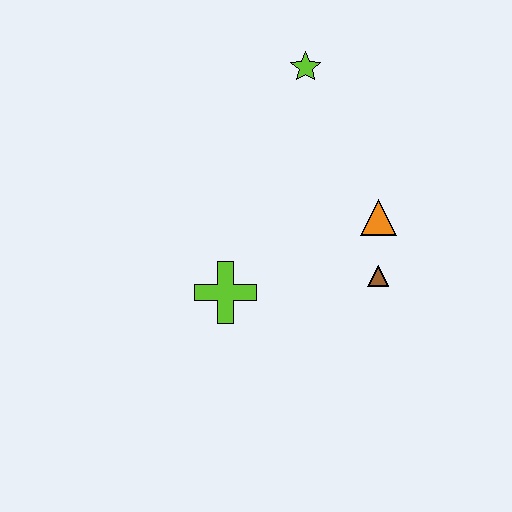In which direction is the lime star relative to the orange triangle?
The lime star is above the orange triangle.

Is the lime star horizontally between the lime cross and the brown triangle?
Yes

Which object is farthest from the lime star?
The lime cross is farthest from the lime star.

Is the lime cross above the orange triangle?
No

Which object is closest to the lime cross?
The brown triangle is closest to the lime cross.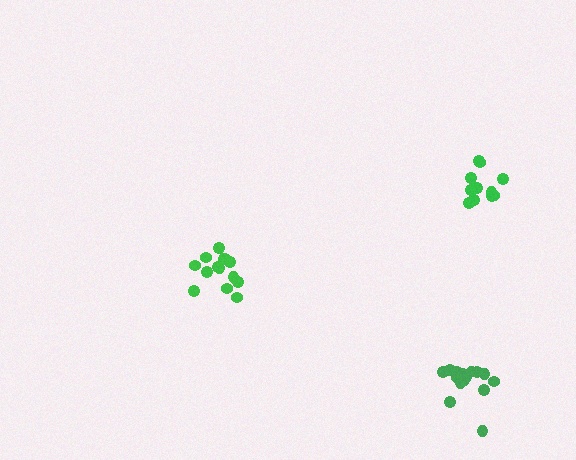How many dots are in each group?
Group 1: 17 dots, Group 2: 14 dots, Group 3: 11 dots (42 total).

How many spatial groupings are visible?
There are 3 spatial groupings.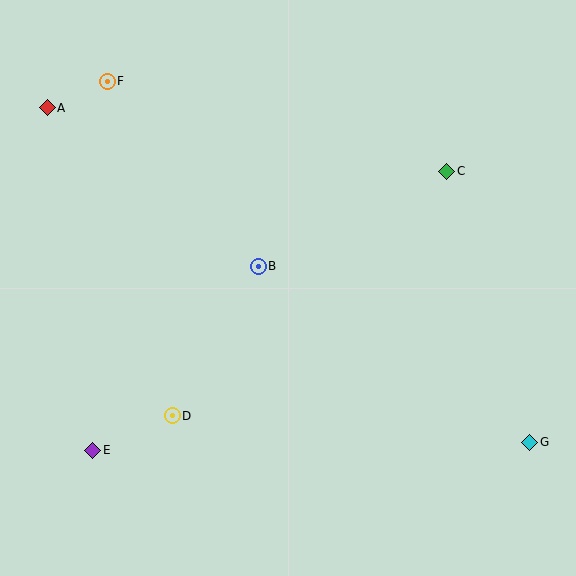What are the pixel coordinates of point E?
Point E is at (93, 450).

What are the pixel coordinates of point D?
Point D is at (172, 416).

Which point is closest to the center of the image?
Point B at (258, 266) is closest to the center.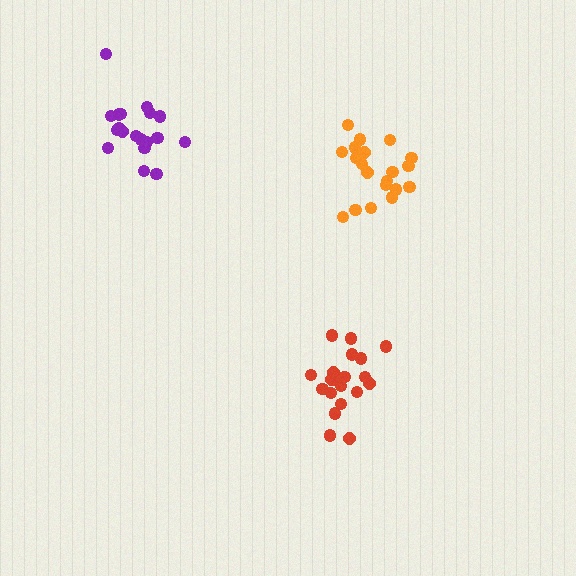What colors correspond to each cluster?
The clusters are colored: orange, red, purple.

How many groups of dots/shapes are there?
There are 3 groups.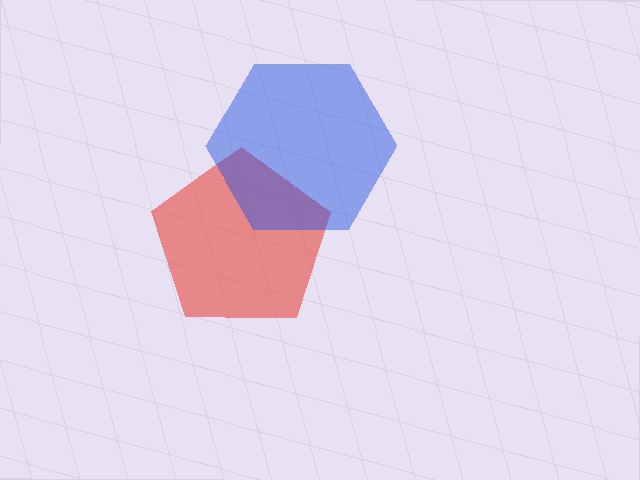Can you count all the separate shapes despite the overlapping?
Yes, there are 2 separate shapes.